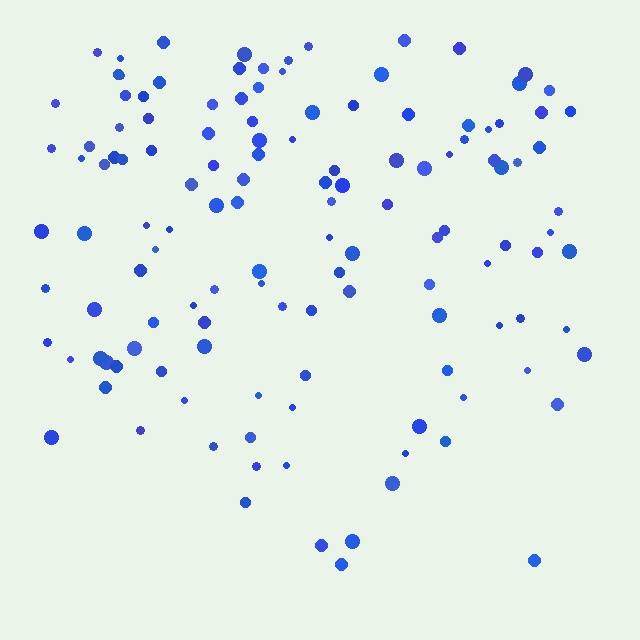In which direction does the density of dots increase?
From bottom to top, with the top side densest.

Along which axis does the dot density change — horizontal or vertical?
Vertical.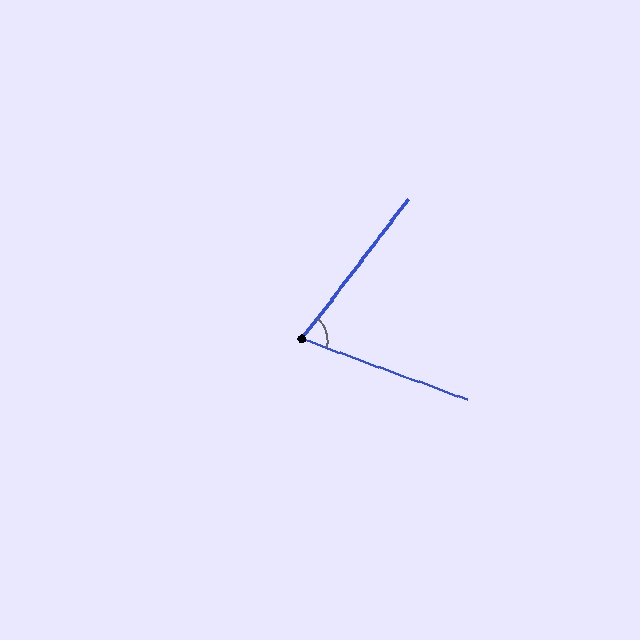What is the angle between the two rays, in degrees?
Approximately 73 degrees.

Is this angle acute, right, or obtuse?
It is acute.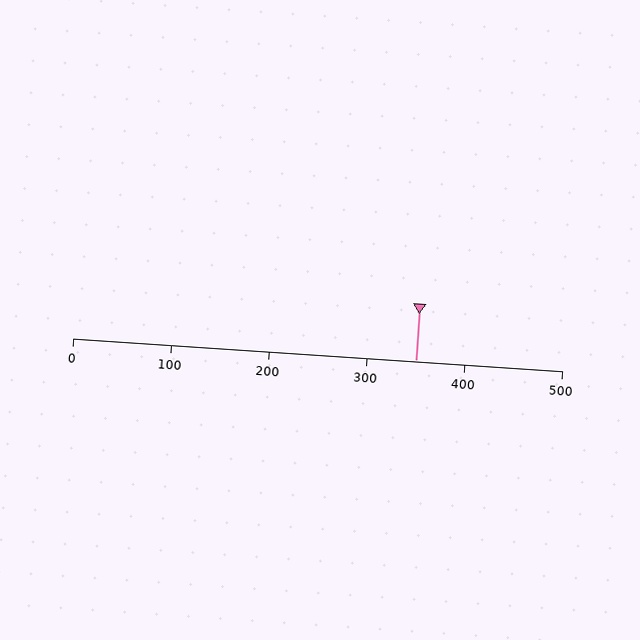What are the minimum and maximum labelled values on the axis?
The axis runs from 0 to 500.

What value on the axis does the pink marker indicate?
The marker indicates approximately 350.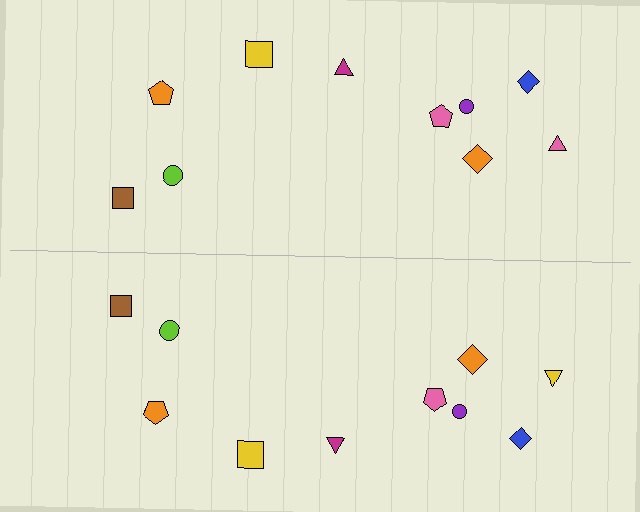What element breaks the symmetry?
The yellow triangle on the bottom side breaks the symmetry — its mirror counterpart is pink.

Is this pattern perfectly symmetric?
No, the pattern is not perfectly symmetric. The yellow triangle on the bottom side breaks the symmetry — its mirror counterpart is pink.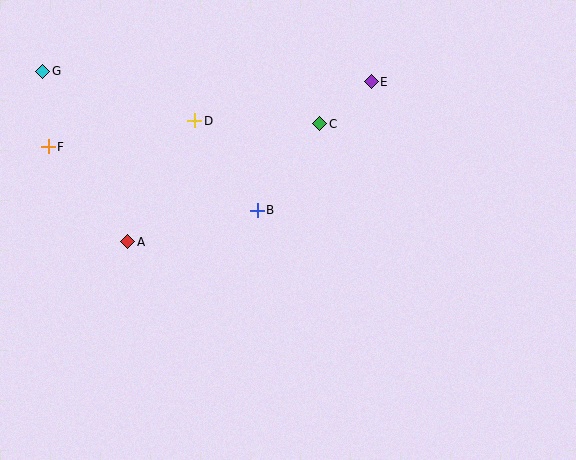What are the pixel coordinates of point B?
Point B is at (257, 210).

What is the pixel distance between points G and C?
The distance between G and C is 282 pixels.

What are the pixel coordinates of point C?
Point C is at (320, 124).